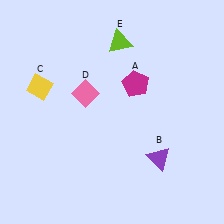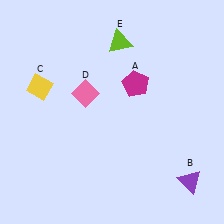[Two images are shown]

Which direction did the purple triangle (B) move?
The purple triangle (B) moved right.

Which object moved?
The purple triangle (B) moved right.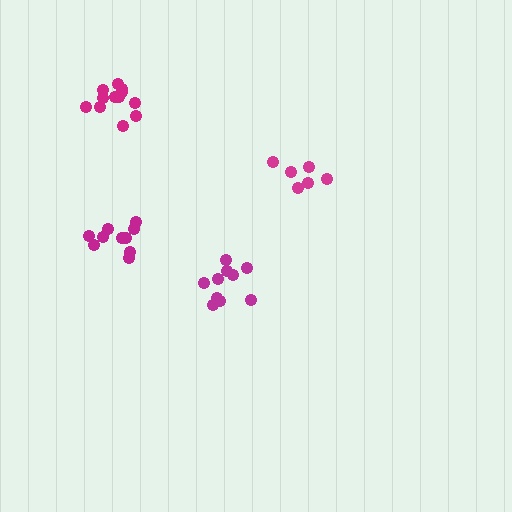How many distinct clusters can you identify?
There are 4 distinct clusters.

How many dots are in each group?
Group 1: 6 dots, Group 2: 12 dots, Group 3: 10 dots, Group 4: 10 dots (38 total).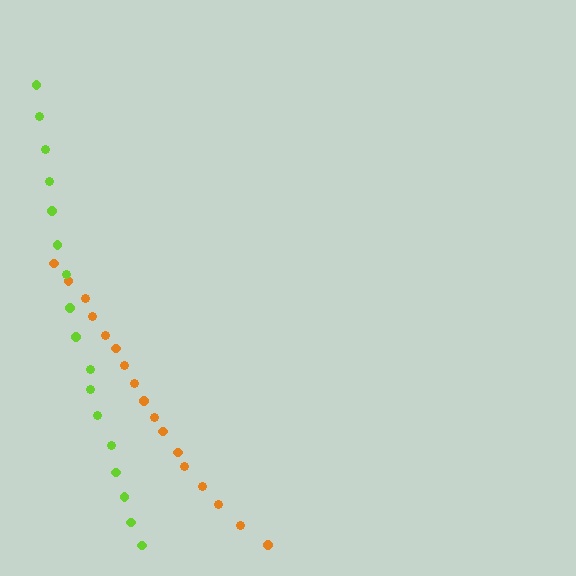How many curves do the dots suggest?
There are 2 distinct paths.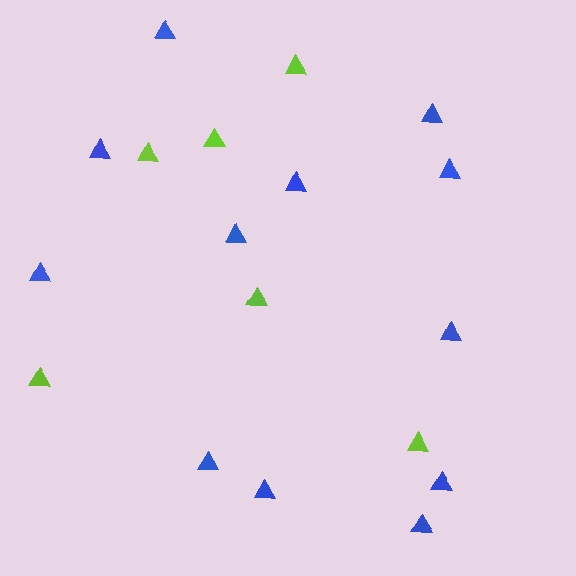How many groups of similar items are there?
There are 2 groups: one group of lime triangles (6) and one group of blue triangles (12).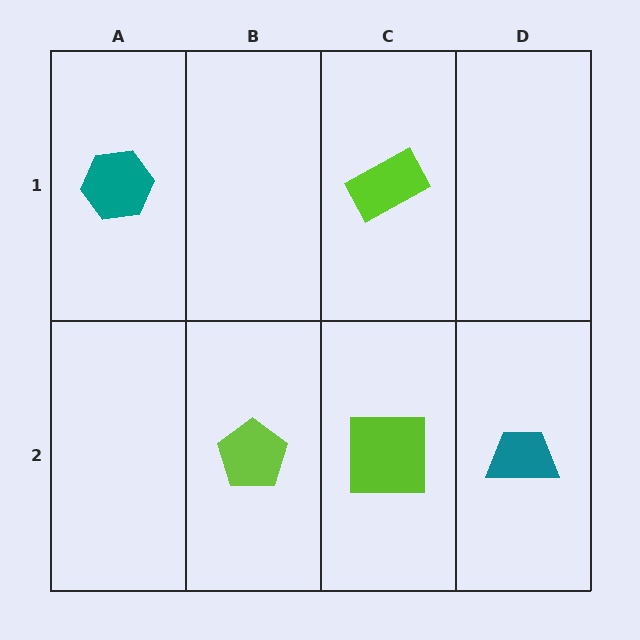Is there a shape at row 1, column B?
No, that cell is empty.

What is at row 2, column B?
A lime pentagon.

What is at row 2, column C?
A lime square.